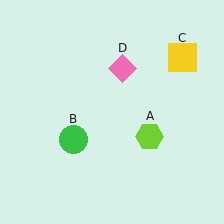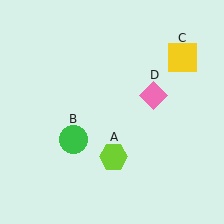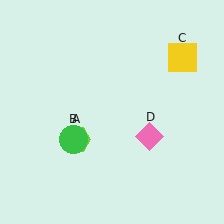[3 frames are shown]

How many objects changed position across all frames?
2 objects changed position: lime hexagon (object A), pink diamond (object D).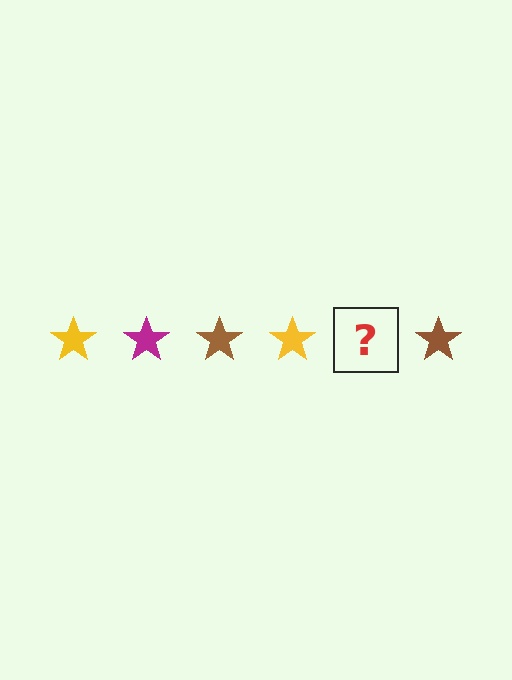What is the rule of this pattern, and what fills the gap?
The rule is that the pattern cycles through yellow, magenta, brown stars. The gap should be filled with a magenta star.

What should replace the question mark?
The question mark should be replaced with a magenta star.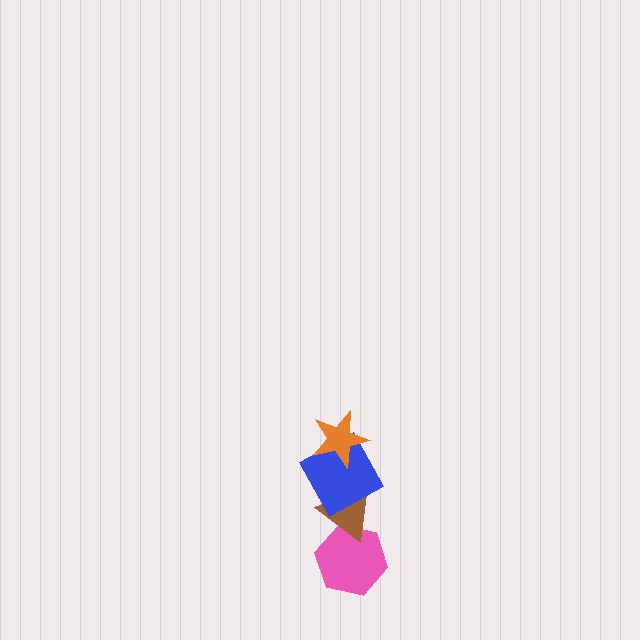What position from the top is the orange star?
The orange star is 1st from the top.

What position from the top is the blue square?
The blue square is 2nd from the top.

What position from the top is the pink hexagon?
The pink hexagon is 4th from the top.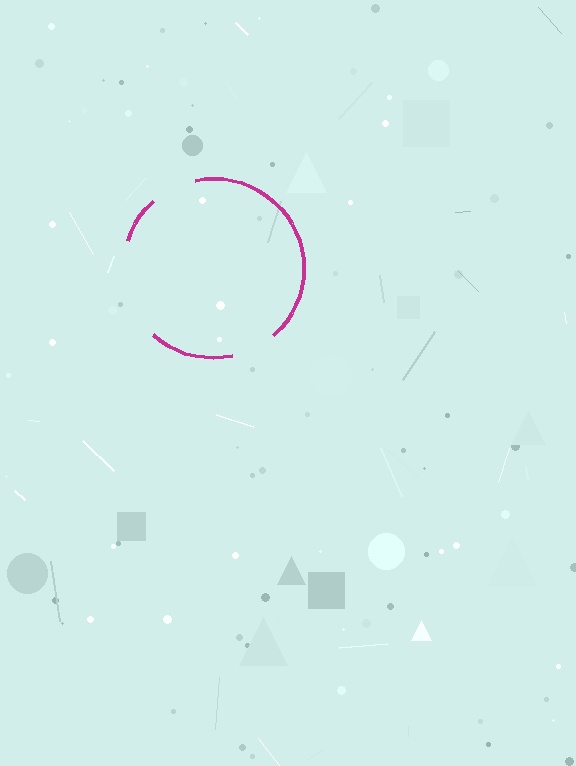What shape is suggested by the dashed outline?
The dashed outline suggests a circle.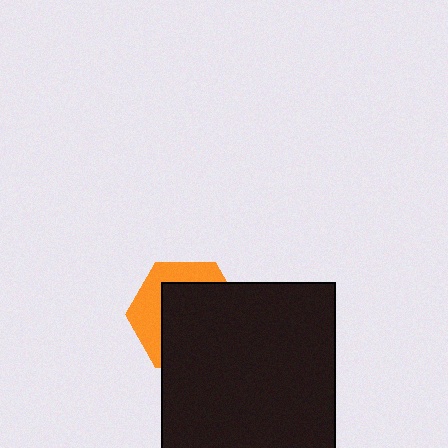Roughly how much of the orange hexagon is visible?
A small part of it is visible (roughly 36%).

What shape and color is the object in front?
The object in front is a black square.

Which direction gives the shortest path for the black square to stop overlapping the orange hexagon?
Moving toward the lower-right gives the shortest separation.